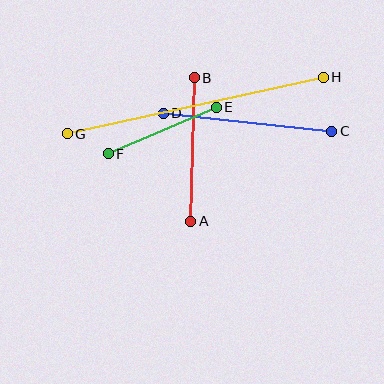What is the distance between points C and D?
The distance is approximately 170 pixels.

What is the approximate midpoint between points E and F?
The midpoint is at approximately (162, 130) pixels.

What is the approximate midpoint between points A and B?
The midpoint is at approximately (192, 150) pixels.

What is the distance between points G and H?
The distance is approximately 262 pixels.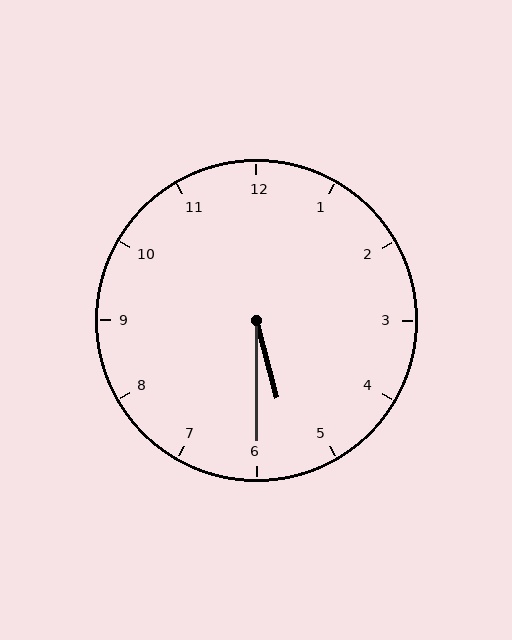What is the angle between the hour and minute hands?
Approximately 15 degrees.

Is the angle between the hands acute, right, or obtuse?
It is acute.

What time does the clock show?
5:30.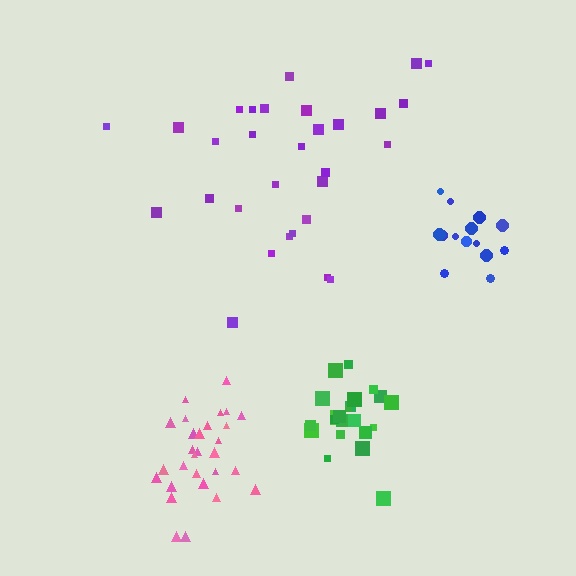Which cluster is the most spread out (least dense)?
Purple.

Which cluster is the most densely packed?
Green.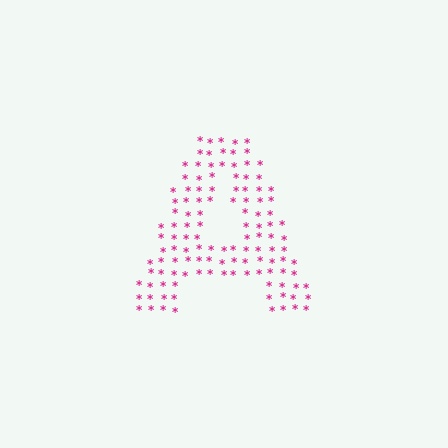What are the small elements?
The small elements are asterisks.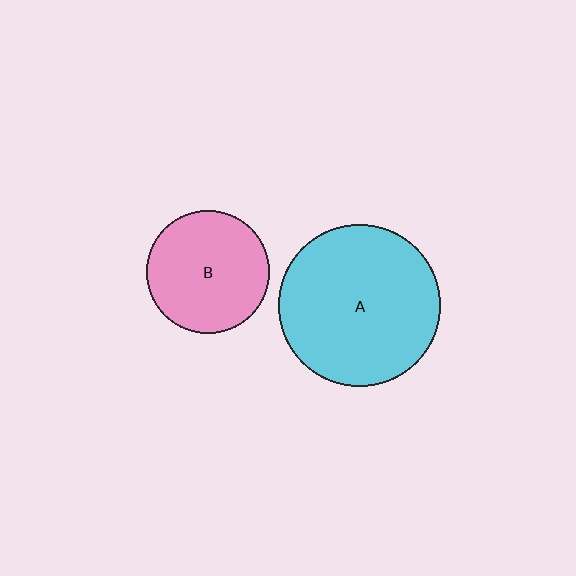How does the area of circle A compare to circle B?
Approximately 1.7 times.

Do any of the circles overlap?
No, none of the circles overlap.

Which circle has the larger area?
Circle A (cyan).